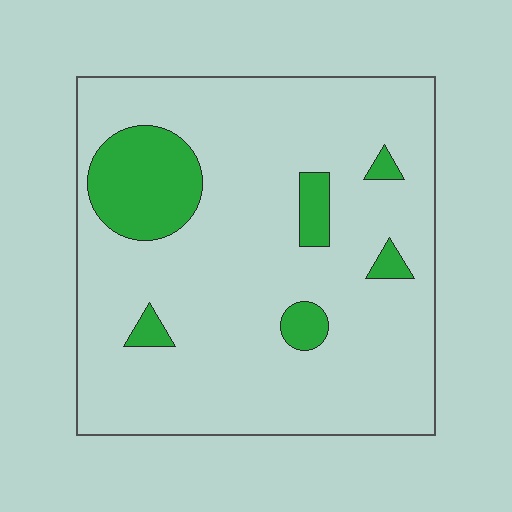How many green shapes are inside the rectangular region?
6.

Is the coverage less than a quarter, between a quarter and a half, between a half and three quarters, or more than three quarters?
Less than a quarter.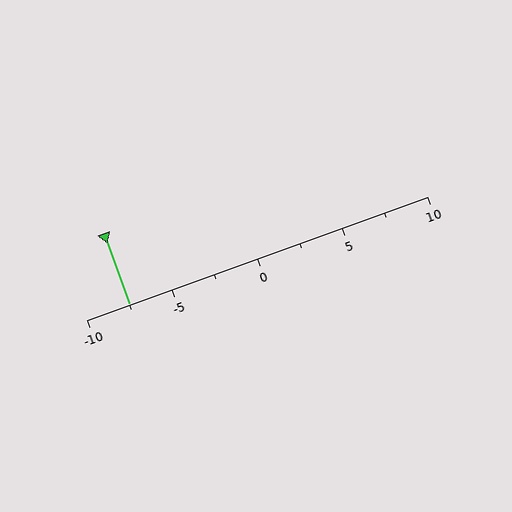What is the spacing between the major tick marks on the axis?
The major ticks are spaced 5 apart.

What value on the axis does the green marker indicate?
The marker indicates approximately -7.5.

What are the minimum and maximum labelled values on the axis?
The axis runs from -10 to 10.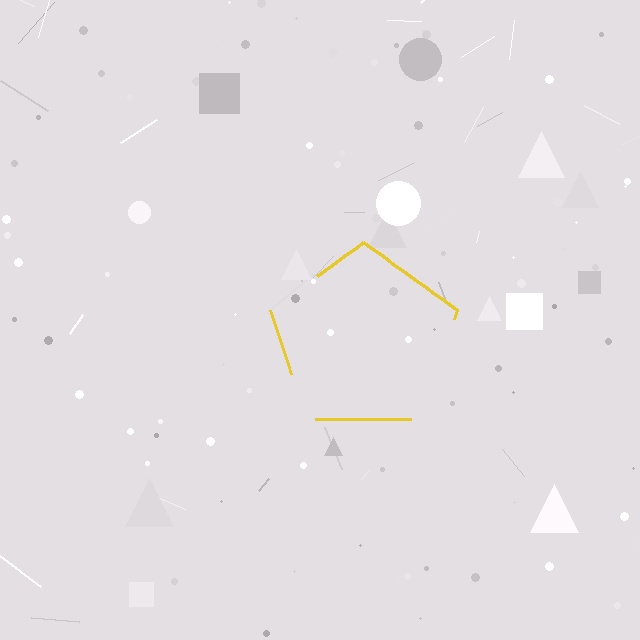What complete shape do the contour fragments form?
The contour fragments form a pentagon.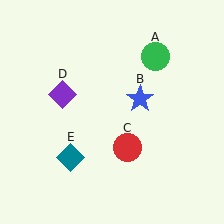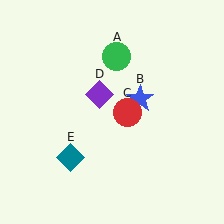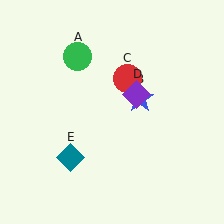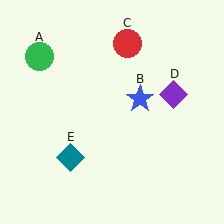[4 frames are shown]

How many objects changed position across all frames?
3 objects changed position: green circle (object A), red circle (object C), purple diamond (object D).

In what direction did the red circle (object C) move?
The red circle (object C) moved up.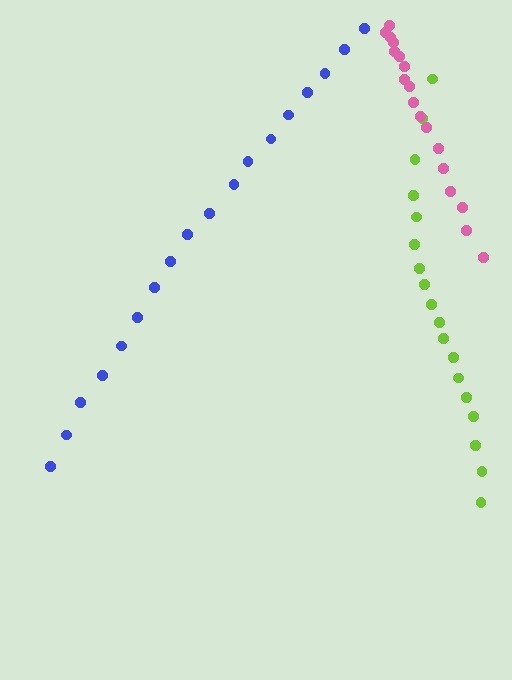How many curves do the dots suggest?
There are 3 distinct paths.